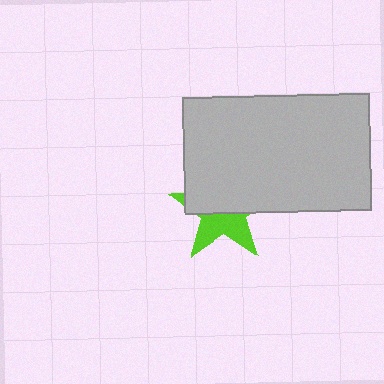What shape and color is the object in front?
The object in front is a light gray rectangle.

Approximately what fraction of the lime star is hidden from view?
Roughly 57% of the lime star is hidden behind the light gray rectangle.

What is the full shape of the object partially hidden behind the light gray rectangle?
The partially hidden object is a lime star.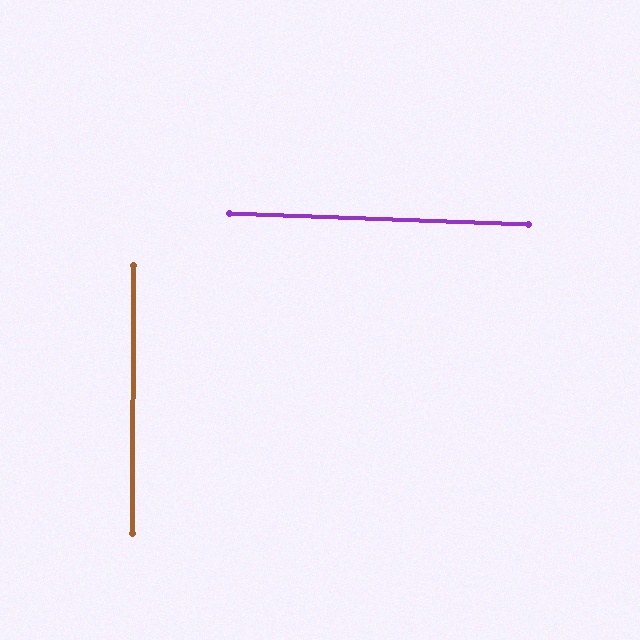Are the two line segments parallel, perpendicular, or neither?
Perpendicular — they meet at approximately 88°.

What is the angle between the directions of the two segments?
Approximately 88 degrees.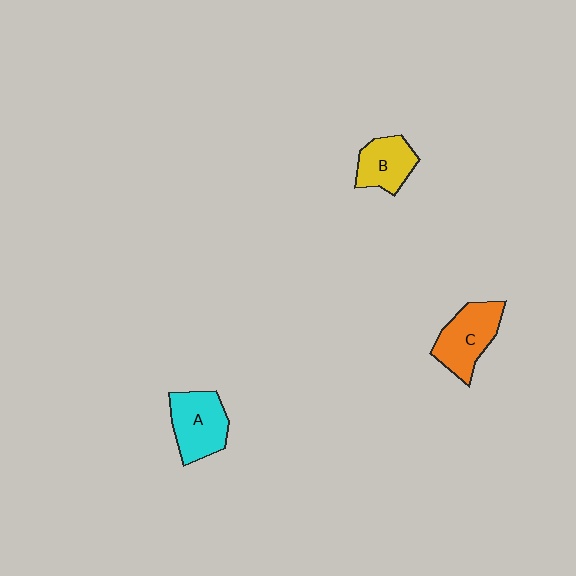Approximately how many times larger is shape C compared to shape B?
Approximately 1.3 times.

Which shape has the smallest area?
Shape B (yellow).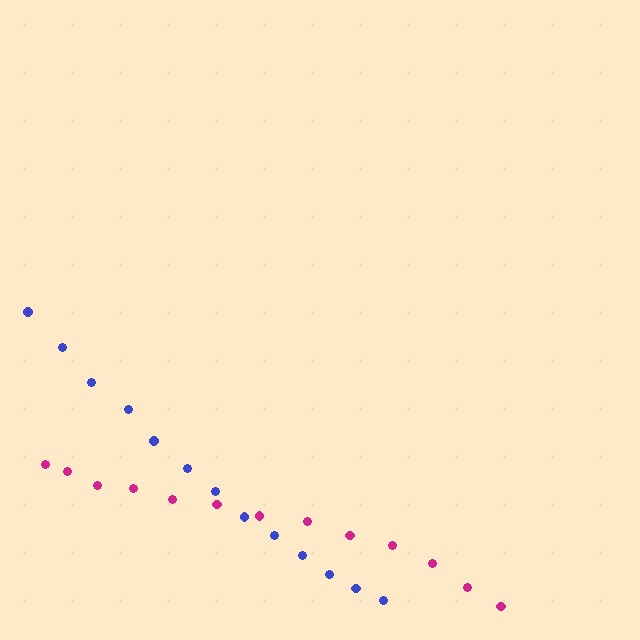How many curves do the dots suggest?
There are 2 distinct paths.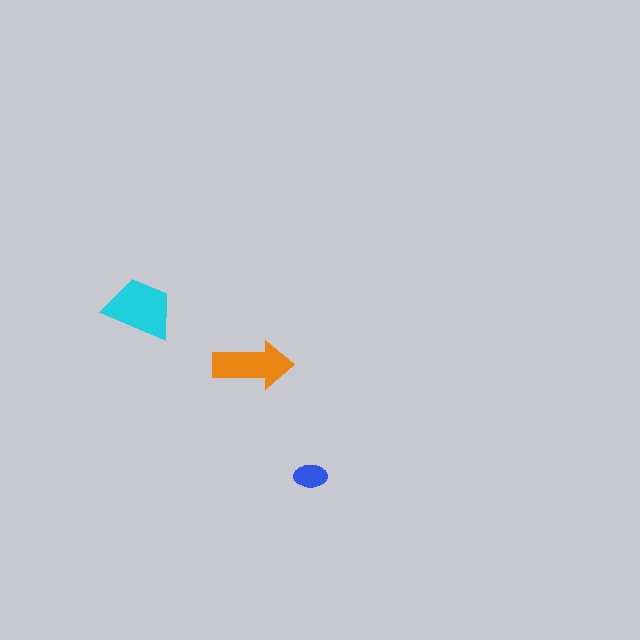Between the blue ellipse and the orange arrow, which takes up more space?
The orange arrow.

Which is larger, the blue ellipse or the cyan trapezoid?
The cyan trapezoid.